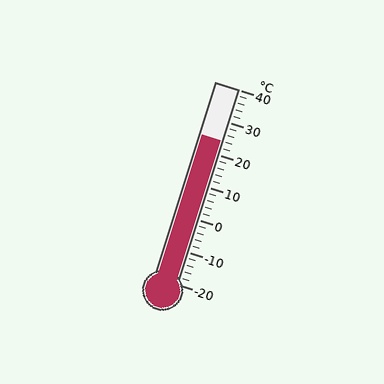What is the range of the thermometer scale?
The thermometer scale ranges from -20°C to 40°C.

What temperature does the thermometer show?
The thermometer shows approximately 24°C.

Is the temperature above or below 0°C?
The temperature is above 0°C.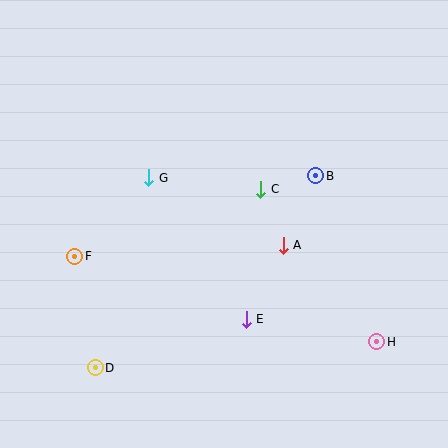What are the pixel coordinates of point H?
Point H is at (377, 342).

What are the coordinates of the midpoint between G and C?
The midpoint between G and C is at (205, 184).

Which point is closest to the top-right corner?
Point B is closest to the top-right corner.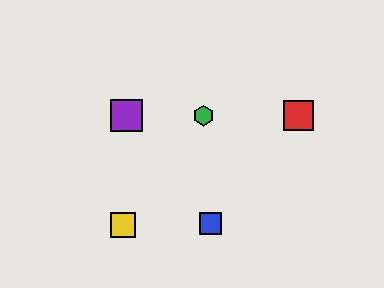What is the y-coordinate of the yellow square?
The yellow square is at y≈225.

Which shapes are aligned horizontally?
The red square, the green hexagon, the purple square are aligned horizontally.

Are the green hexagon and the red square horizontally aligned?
Yes, both are at y≈116.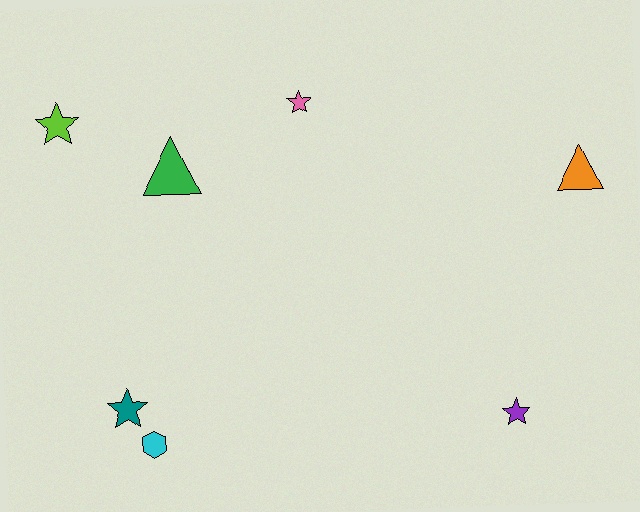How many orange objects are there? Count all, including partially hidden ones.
There is 1 orange object.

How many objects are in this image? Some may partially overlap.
There are 7 objects.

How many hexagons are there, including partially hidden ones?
There is 1 hexagon.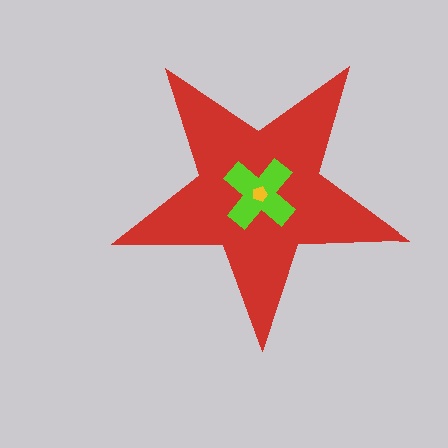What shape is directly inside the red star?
The lime cross.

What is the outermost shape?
The red star.